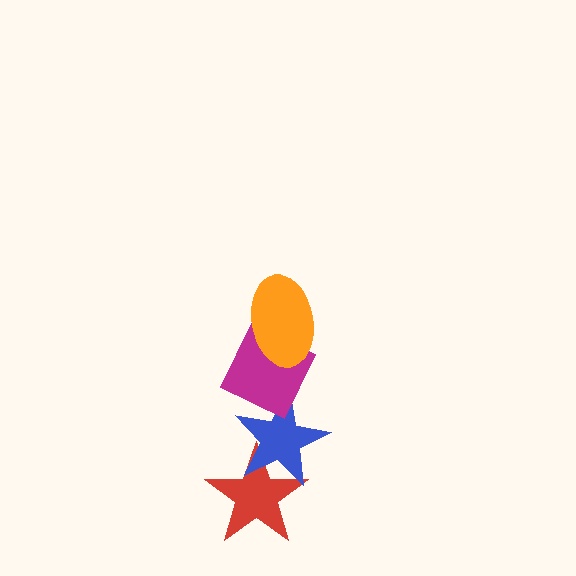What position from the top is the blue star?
The blue star is 3rd from the top.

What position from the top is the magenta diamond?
The magenta diamond is 2nd from the top.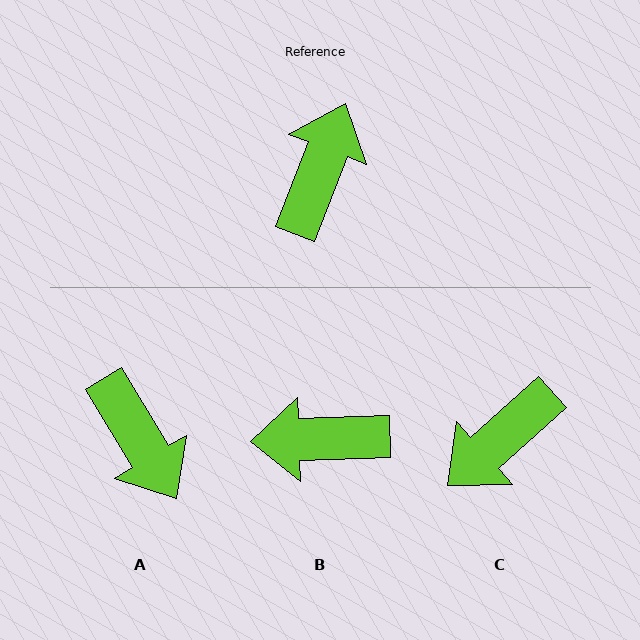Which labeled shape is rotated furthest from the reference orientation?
C, about 153 degrees away.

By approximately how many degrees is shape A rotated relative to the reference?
Approximately 128 degrees clockwise.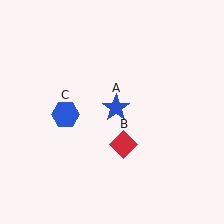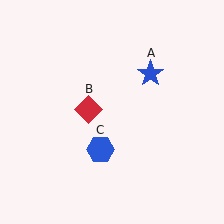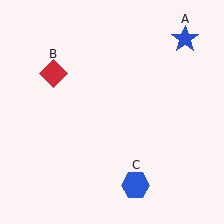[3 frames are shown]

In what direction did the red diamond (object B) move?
The red diamond (object B) moved up and to the left.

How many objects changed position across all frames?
3 objects changed position: blue star (object A), red diamond (object B), blue hexagon (object C).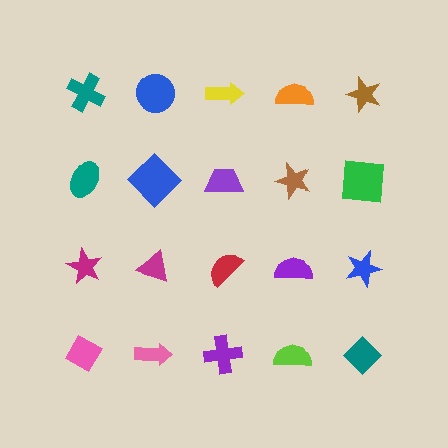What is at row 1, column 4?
An orange semicircle.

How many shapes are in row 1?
5 shapes.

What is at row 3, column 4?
A purple semicircle.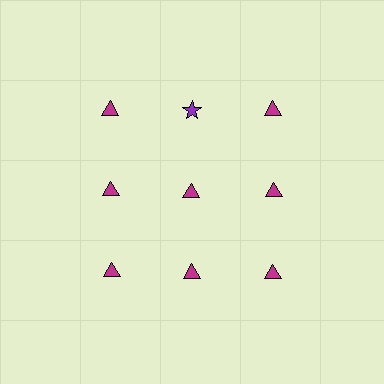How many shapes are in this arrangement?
There are 9 shapes arranged in a grid pattern.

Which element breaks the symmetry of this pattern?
The purple star in the top row, second from left column breaks the symmetry. All other shapes are magenta triangles.